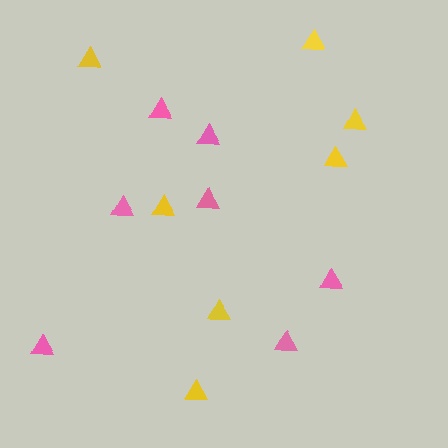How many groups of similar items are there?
There are 2 groups: one group of pink triangles (7) and one group of yellow triangles (7).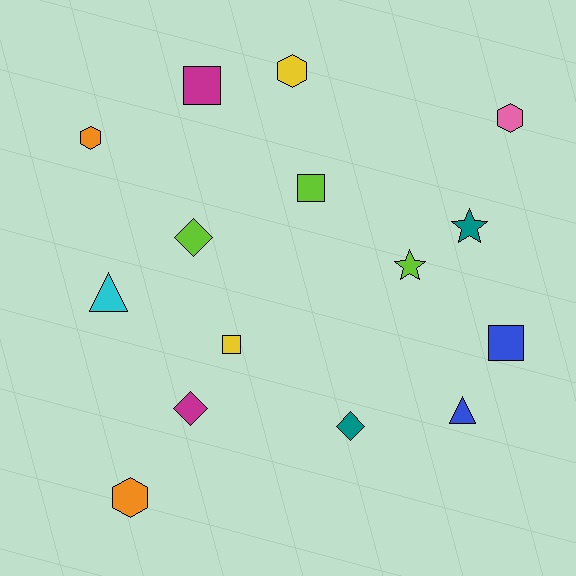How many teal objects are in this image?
There are 2 teal objects.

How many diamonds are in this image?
There are 3 diamonds.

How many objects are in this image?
There are 15 objects.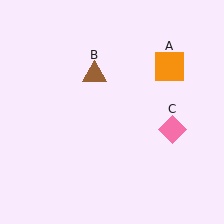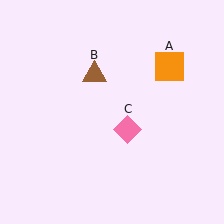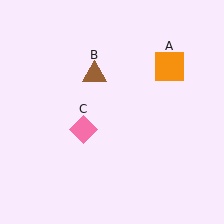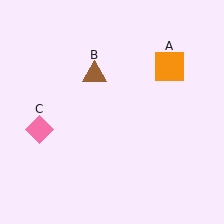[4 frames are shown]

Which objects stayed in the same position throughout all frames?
Orange square (object A) and brown triangle (object B) remained stationary.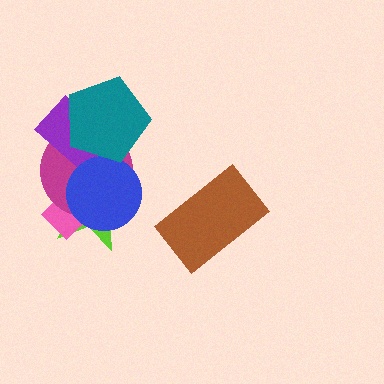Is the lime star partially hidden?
Yes, it is partially covered by another shape.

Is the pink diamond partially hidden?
Yes, it is partially covered by another shape.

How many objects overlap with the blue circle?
5 objects overlap with the blue circle.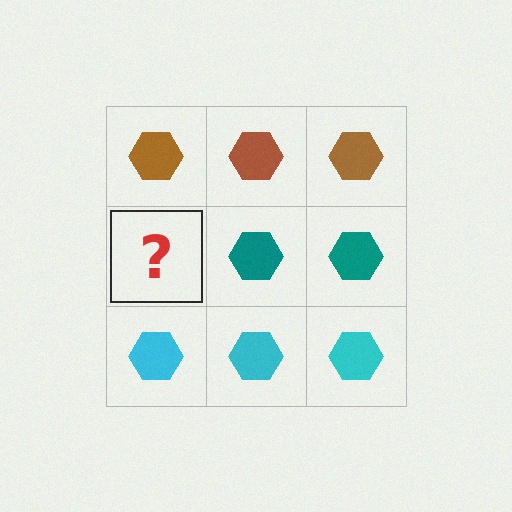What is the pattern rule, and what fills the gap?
The rule is that each row has a consistent color. The gap should be filled with a teal hexagon.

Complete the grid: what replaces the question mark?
The question mark should be replaced with a teal hexagon.